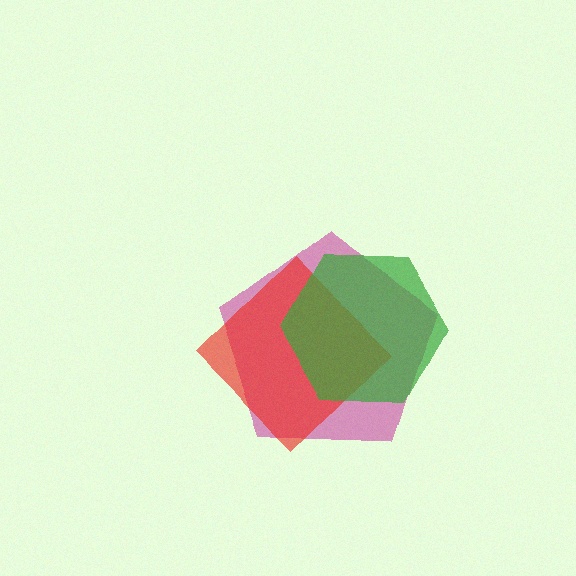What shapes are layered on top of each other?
The layered shapes are: a magenta pentagon, a red diamond, a green hexagon.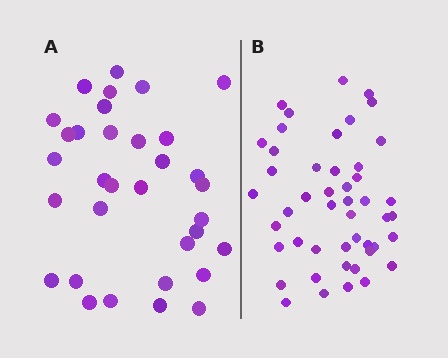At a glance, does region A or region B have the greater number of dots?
Region B (the right region) has more dots.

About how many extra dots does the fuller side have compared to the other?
Region B has approximately 15 more dots than region A.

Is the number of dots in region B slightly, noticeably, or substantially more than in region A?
Region B has noticeably more, but not dramatically so. The ratio is roughly 1.4 to 1.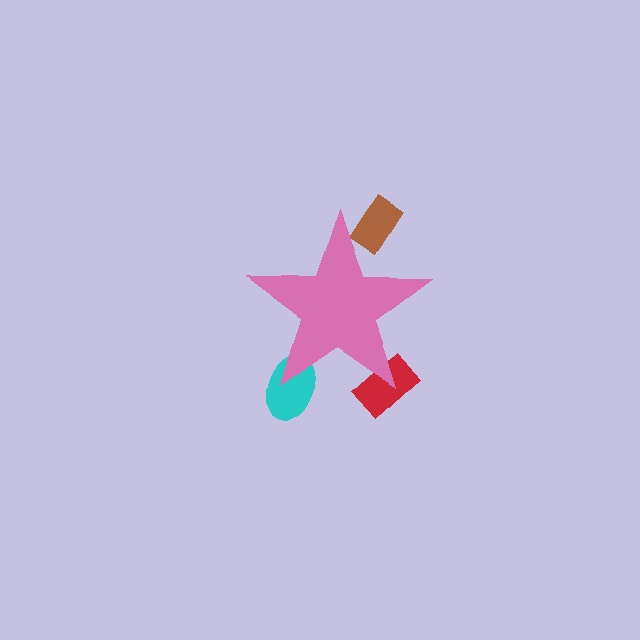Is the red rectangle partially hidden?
Yes, the red rectangle is partially hidden behind the pink star.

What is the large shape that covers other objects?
A pink star.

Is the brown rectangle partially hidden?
Yes, the brown rectangle is partially hidden behind the pink star.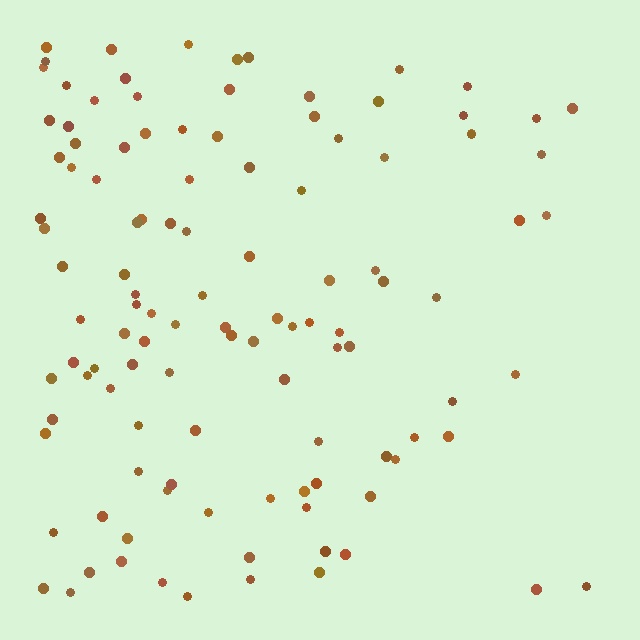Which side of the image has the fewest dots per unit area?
The right.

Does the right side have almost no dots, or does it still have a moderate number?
Still a moderate number, just noticeably fewer than the left.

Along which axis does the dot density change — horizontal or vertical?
Horizontal.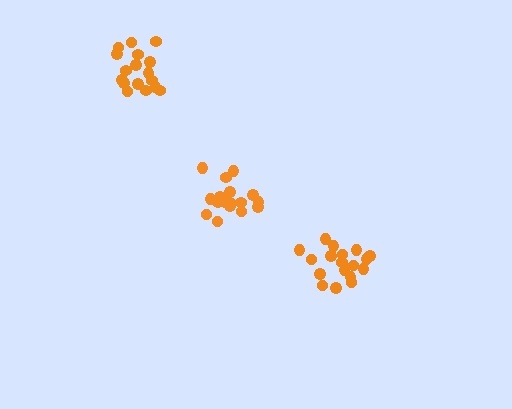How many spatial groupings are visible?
There are 3 spatial groupings.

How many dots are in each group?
Group 1: 17 dots, Group 2: 17 dots, Group 3: 18 dots (52 total).